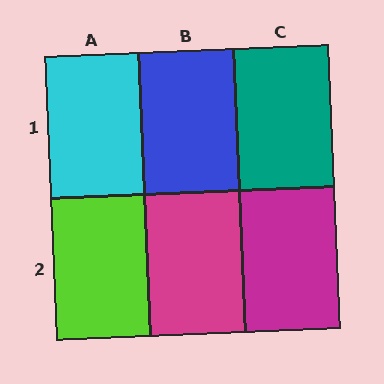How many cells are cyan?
1 cell is cyan.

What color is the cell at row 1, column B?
Blue.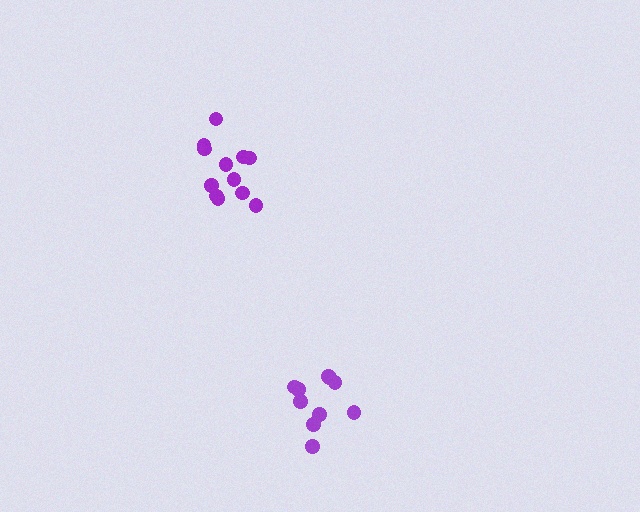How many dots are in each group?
Group 1: 10 dots, Group 2: 12 dots (22 total).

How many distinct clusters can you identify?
There are 2 distinct clusters.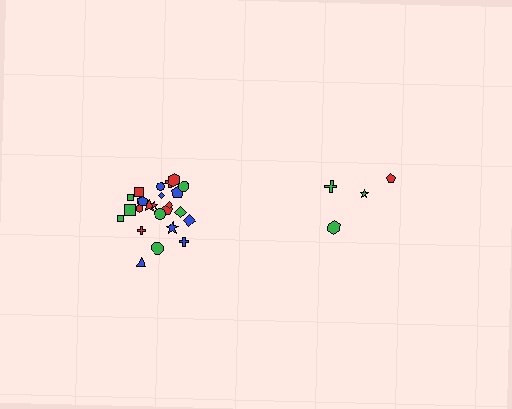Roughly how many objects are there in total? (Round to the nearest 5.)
Roughly 30 objects in total.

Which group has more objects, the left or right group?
The left group.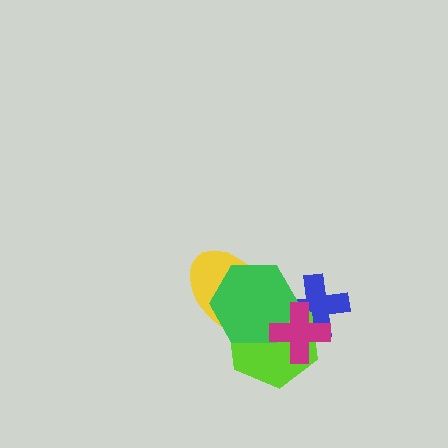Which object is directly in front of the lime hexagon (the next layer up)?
The green hexagon is directly in front of the lime hexagon.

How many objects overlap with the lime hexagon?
4 objects overlap with the lime hexagon.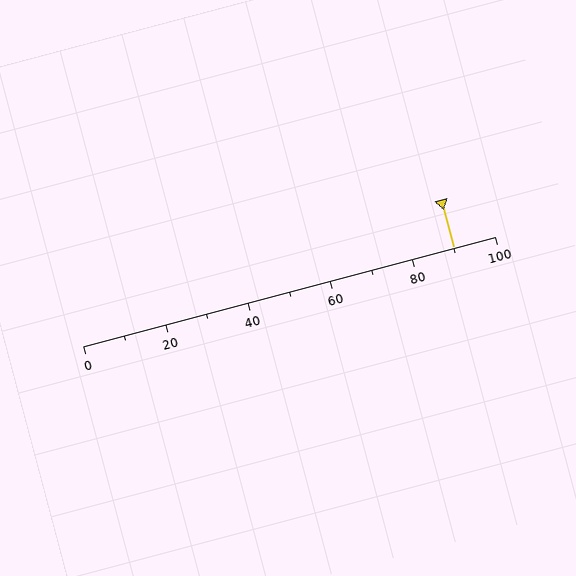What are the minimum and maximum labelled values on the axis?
The axis runs from 0 to 100.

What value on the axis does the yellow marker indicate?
The marker indicates approximately 90.